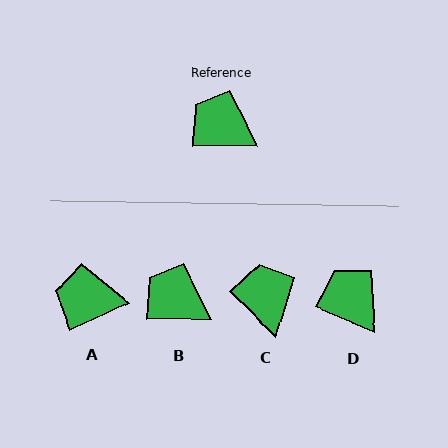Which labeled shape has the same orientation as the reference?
B.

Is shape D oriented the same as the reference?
No, it is off by about 23 degrees.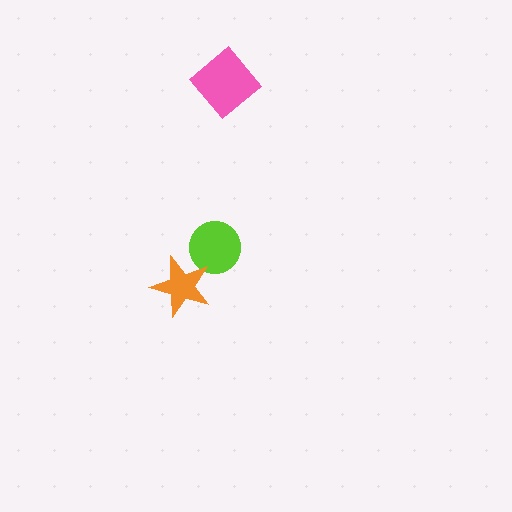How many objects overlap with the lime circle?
1 object overlaps with the lime circle.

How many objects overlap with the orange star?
1 object overlaps with the orange star.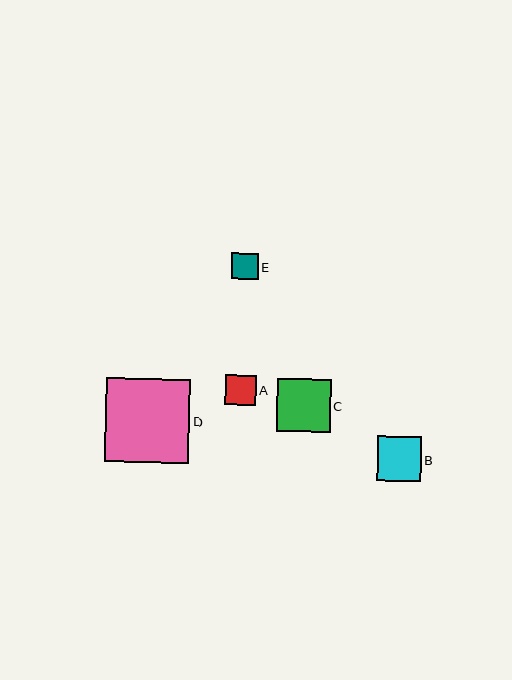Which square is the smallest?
Square E is the smallest with a size of approximately 26 pixels.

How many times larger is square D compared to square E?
Square D is approximately 3.2 times the size of square E.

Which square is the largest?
Square D is the largest with a size of approximately 84 pixels.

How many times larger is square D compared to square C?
Square D is approximately 1.6 times the size of square C.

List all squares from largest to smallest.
From largest to smallest: D, C, B, A, E.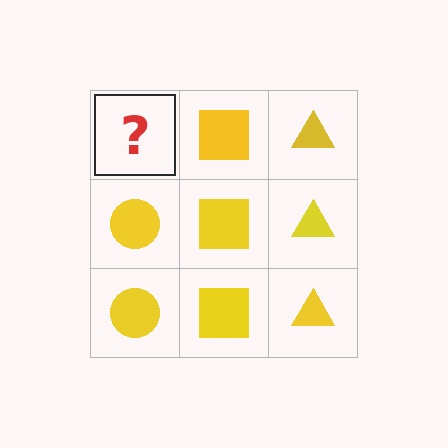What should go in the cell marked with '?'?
The missing cell should contain a yellow circle.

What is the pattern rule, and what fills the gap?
The rule is that each column has a consistent shape. The gap should be filled with a yellow circle.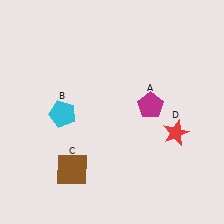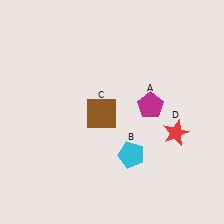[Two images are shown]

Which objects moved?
The objects that moved are: the cyan pentagon (B), the brown square (C).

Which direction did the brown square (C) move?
The brown square (C) moved up.